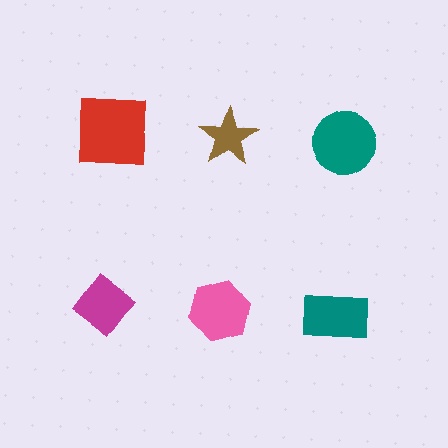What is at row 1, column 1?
A red square.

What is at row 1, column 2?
A brown star.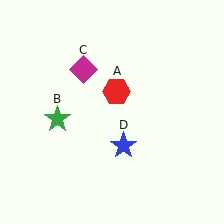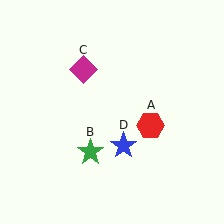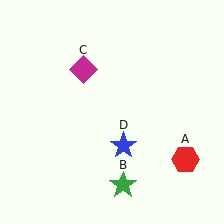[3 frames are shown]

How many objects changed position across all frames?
2 objects changed position: red hexagon (object A), green star (object B).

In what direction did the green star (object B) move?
The green star (object B) moved down and to the right.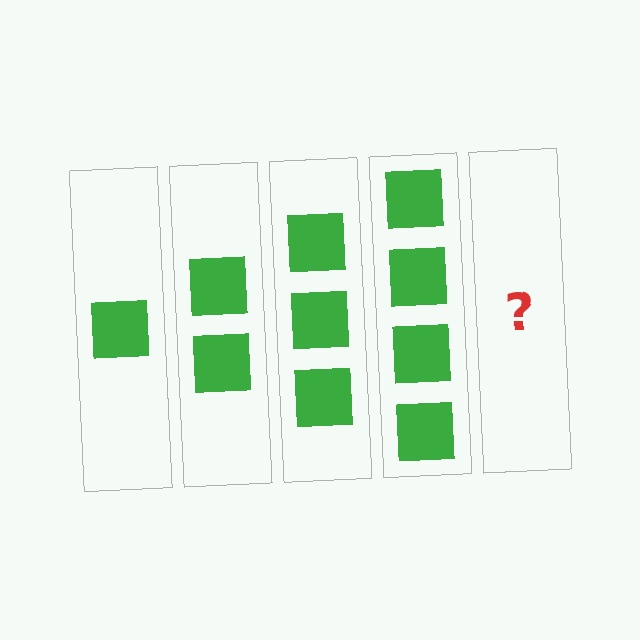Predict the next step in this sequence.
The next step is 5 squares.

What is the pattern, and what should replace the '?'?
The pattern is that each step adds one more square. The '?' should be 5 squares.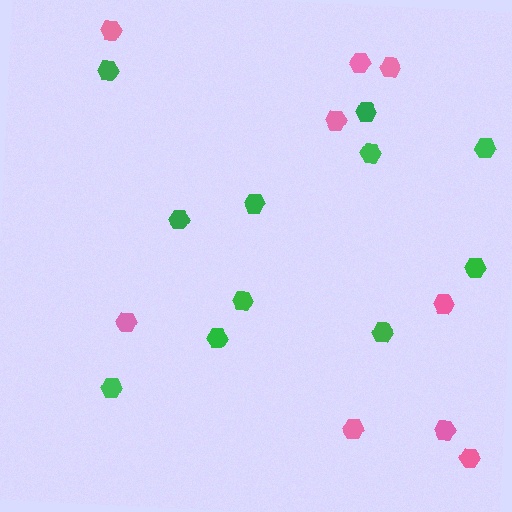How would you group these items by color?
There are 2 groups: one group of pink hexagons (9) and one group of green hexagons (11).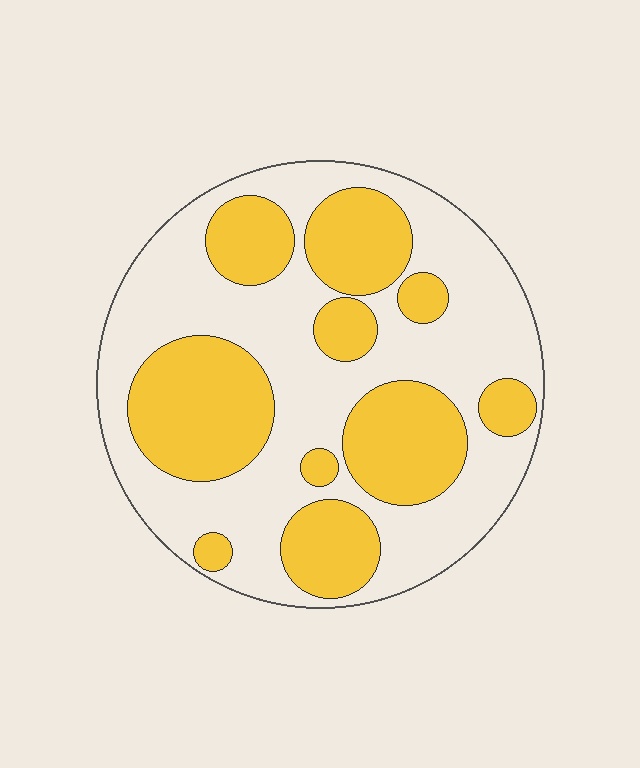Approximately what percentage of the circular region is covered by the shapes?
Approximately 40%.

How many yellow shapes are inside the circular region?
10.